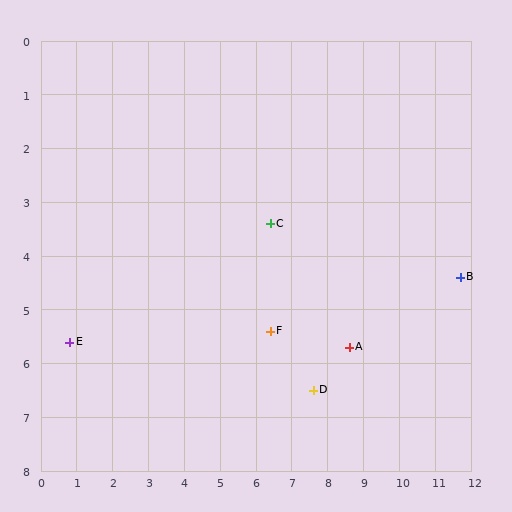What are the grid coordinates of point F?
Point F is at approximately (6.4, 5.4).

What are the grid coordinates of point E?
Point E is at approximately (0.8, 5.6).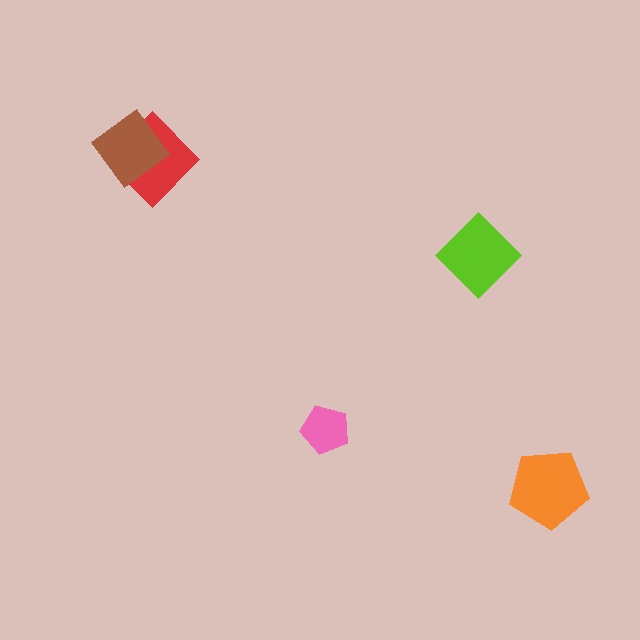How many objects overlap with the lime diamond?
0 objects overlap with the lime diamond.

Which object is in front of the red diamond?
The brown diamond is in front of the red diamond.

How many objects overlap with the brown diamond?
1 object overlaps with the brown diamond.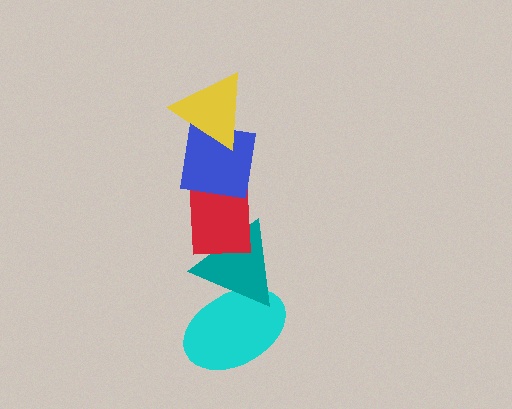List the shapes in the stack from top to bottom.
From top to bottom: the yellow triangle, the blue square, the red rectangle, the teal triangle, the cyan ellipse.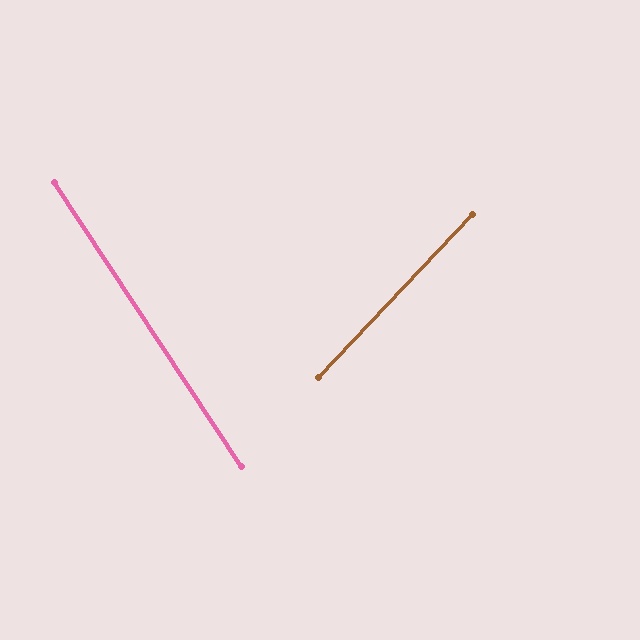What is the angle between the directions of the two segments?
Approximately 77 degrees.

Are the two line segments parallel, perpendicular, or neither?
Neither parallel nor perpendicular — they differ by about 77°.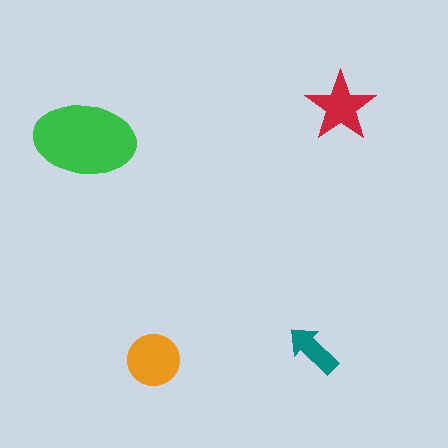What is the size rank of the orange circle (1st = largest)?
2nd.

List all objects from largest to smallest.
The green ellipse, the orange circle, the red star, the teal arrow.